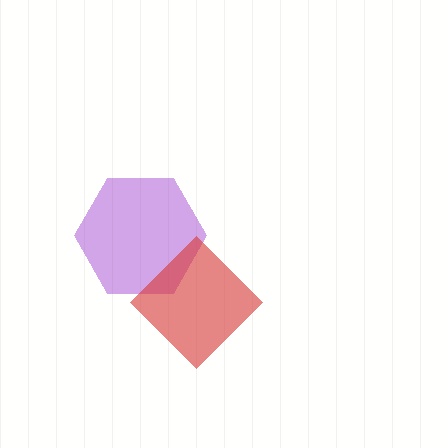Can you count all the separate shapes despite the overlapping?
Yes, there are 2 separate shapes.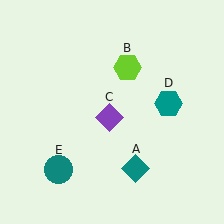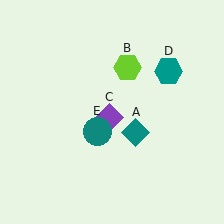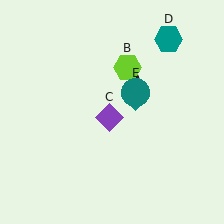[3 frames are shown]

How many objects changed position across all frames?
3 objects changed position: teal diamond (object A), teal hexagon (object D), teal circle (object E).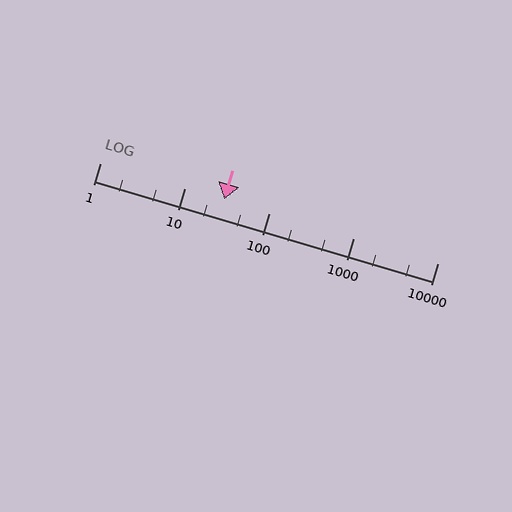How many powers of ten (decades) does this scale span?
The scale spans 4 decades, from 1 to 10000.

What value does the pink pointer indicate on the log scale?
The pointer indicates approximately 30.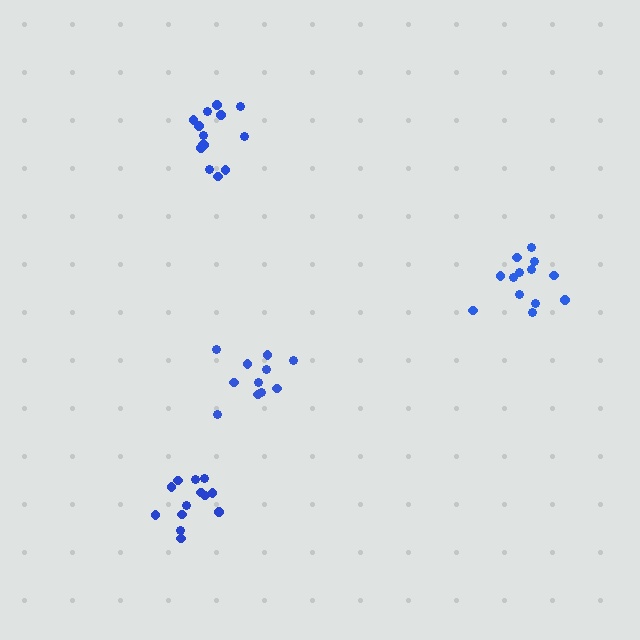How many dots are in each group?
Group 1: 14 dots, Group 2: 11 dots, Group 3: 13 dots, Group 4: 13 dots (51 total).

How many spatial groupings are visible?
There are 4 spatial groupings.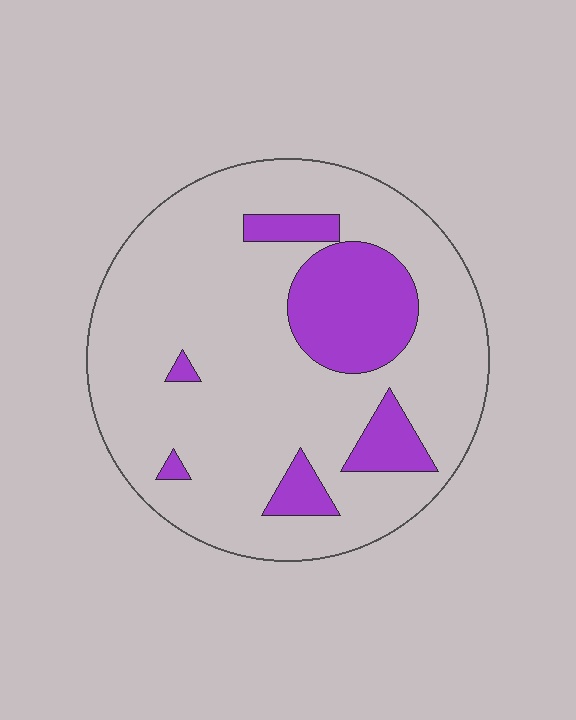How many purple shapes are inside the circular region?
6.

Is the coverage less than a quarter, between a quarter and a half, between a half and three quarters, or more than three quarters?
Less than a quarter.